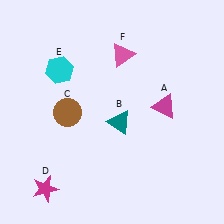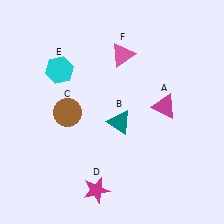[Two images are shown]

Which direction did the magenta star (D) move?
The magenta star (D) moved right.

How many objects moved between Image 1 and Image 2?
1 object moved between the two images.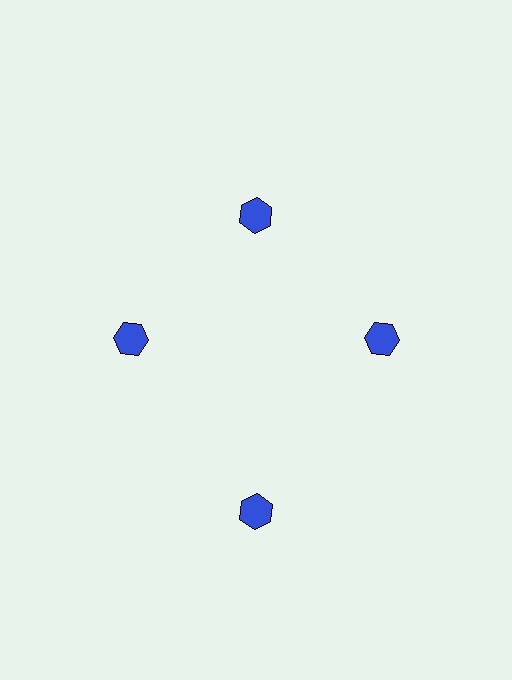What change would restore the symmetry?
The symmetry would be restored by moving it inward, back onto the ring so that all 4 hexagons sit at equal angles and equal distance from the center.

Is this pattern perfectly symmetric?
No. The 4 blue hexagons are arranged in a ring, but one element near the 6 o'clock position is pushed outward from the center, breaking the 4-fold rotational symmetry.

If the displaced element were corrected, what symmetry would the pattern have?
It would have 4-fold rotational symmetry — the pattern would map onto itself every 90 degrees.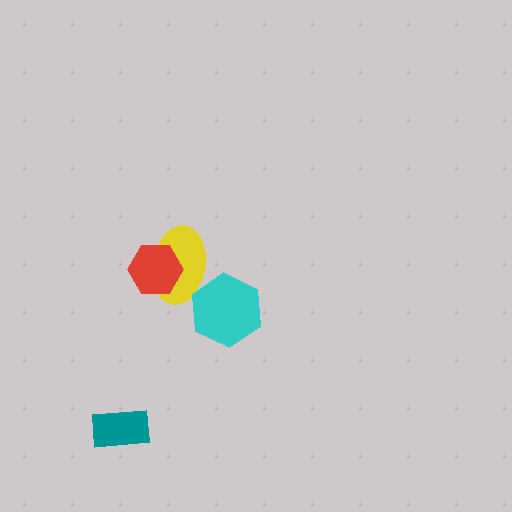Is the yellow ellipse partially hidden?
Yes, it is partially covered by another shape.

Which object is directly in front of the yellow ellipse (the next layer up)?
The red hexagon is directly in front of the yellow ellipse.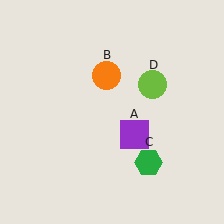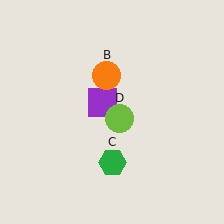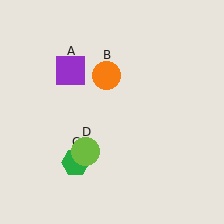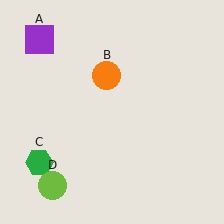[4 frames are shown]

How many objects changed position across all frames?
3 objects changed position: purple square (object A), green hexagon (object C), lime circle (object D).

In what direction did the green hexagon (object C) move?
The green hexagon (object C) moved left.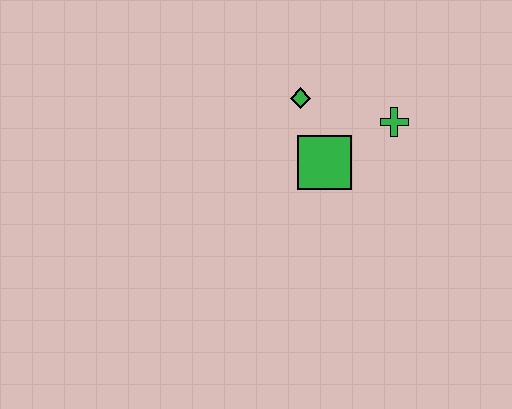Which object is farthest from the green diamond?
The green cross is farthest from the green diamond.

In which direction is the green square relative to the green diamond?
The green square is below the green diamond.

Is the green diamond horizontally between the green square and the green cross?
No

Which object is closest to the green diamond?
The green square is closest to the green diamond.